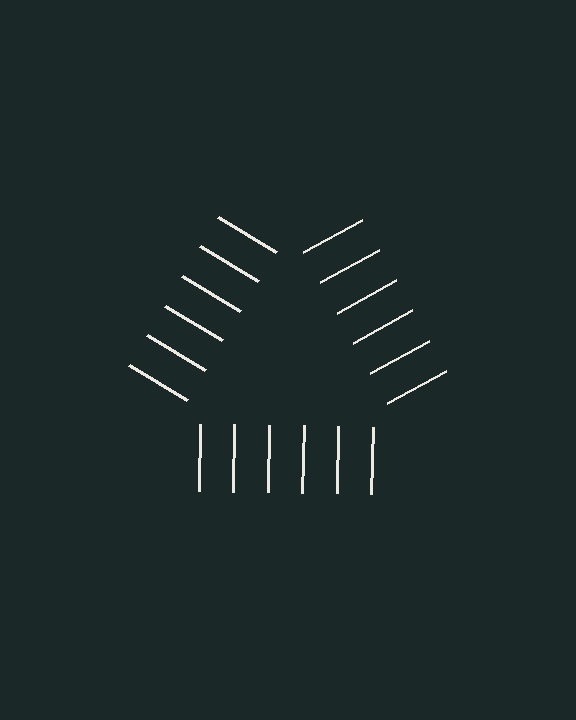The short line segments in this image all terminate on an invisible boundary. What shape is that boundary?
An illusory triangle — the line segments terminate on its edges but no continuous stroke is drawn.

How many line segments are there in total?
18 — 6 along each of the 3 edges.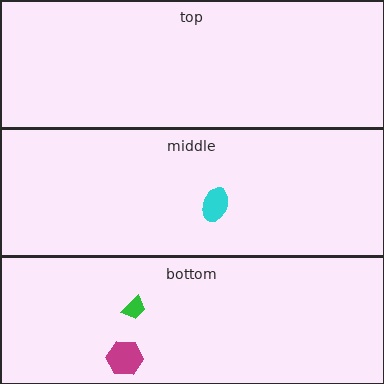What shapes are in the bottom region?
The magenta hexagon, the green trapezoid.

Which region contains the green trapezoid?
The bottom region.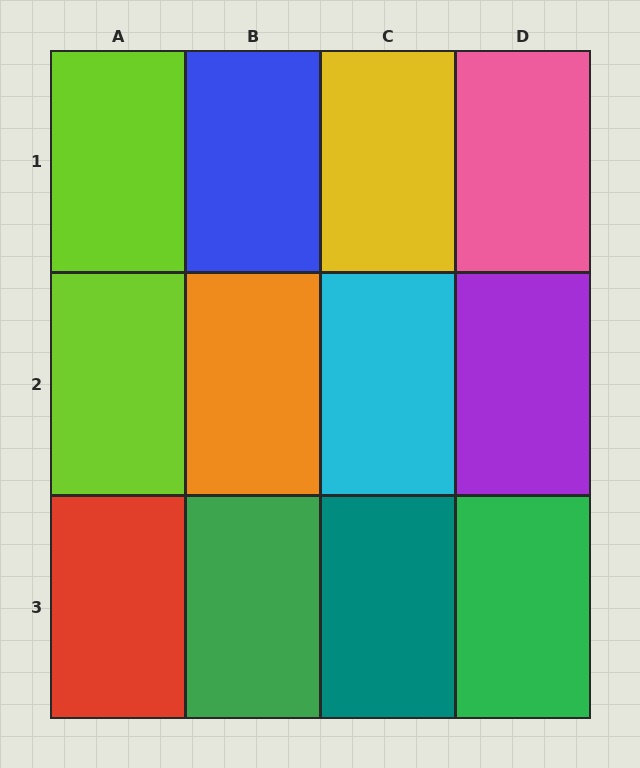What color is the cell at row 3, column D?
Green.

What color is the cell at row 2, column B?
Orange.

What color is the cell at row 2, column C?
Cyan.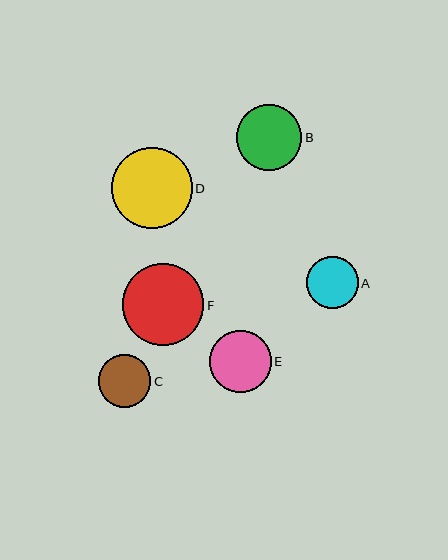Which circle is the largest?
Circle F is the largest with a size of approximately 81 pixels.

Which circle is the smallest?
Circle A is the smallest with a size of approximately 52 pixels.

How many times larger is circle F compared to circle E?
Circle F is approximately 1.3 times the size of circle E.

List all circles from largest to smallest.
From largest to smallest: F, D, B, E, C, A.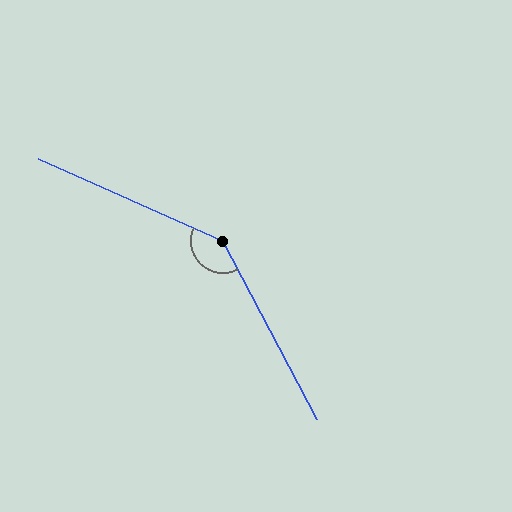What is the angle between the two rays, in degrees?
Approximately 142 degrees.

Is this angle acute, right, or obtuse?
It is obtuse.